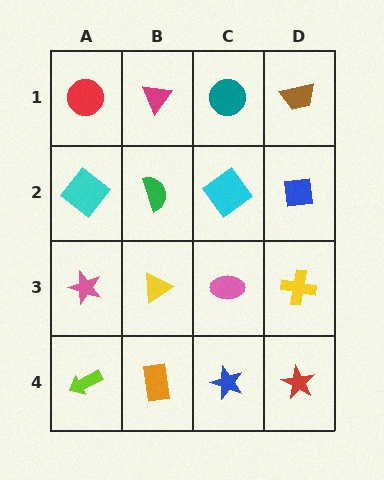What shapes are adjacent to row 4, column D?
A yellow cross (row 3, column D), a blue star (row 4, column C).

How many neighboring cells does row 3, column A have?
3.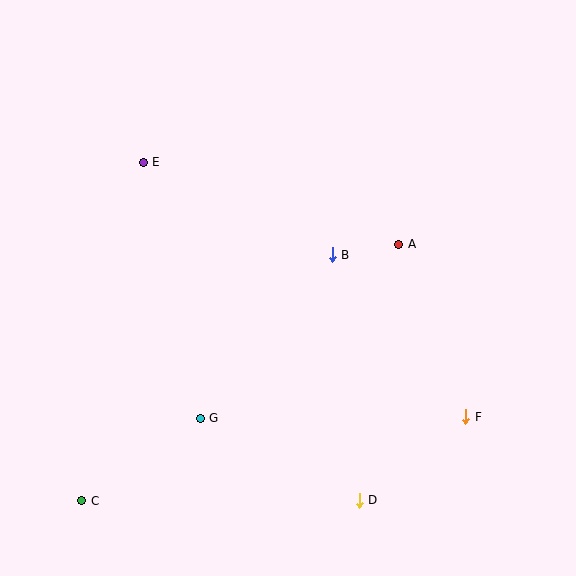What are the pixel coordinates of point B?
Point B is at (332, 255).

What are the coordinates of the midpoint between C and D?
The midpoint between C and D is at (220, 501).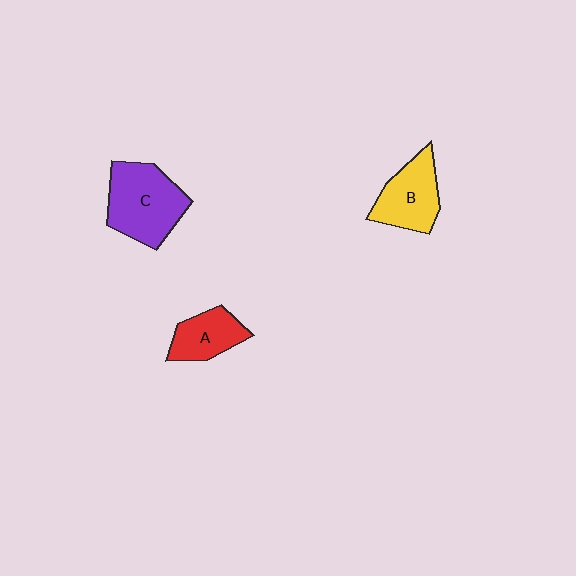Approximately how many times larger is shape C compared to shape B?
Approximately 1.4 times.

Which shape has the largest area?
Shape C (purple).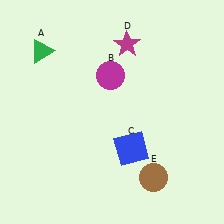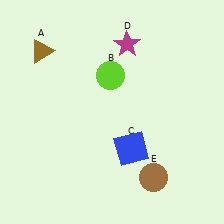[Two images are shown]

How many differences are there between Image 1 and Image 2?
There are 2 differences between the two images.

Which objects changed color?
A changed from green to brown. B changed from magenta to lime.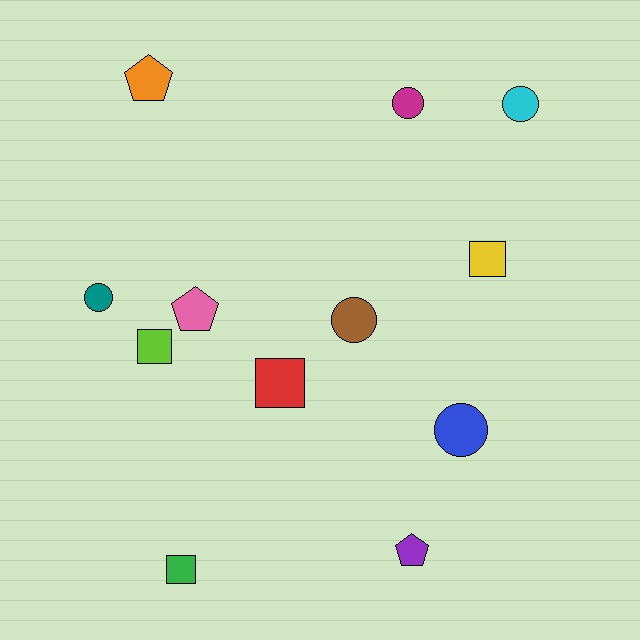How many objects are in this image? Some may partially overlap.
There are 12 objects.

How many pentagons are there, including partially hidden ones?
There are 3 pentagons.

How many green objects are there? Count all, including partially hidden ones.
There is 1 green object.